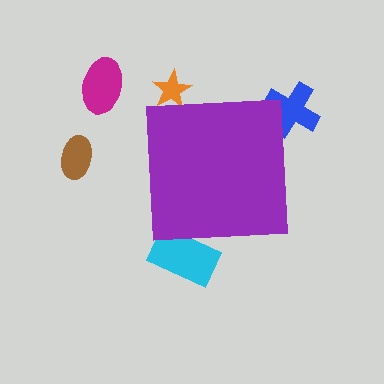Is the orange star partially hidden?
Yes, the orange star is partially hidden behind the purple square.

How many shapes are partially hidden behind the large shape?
3 shapes are partially hidden.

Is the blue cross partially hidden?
Yes, the blue cross is partially hidden behind the purple square.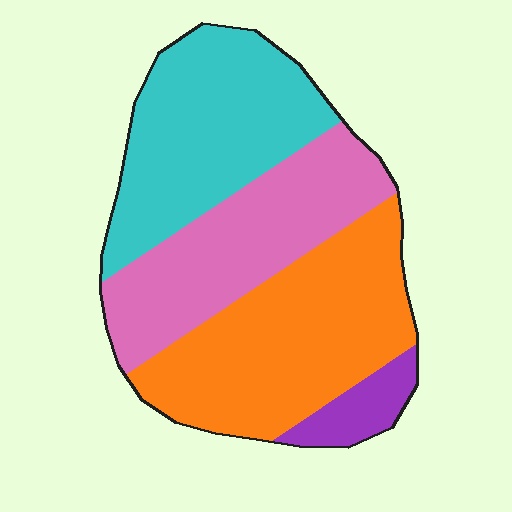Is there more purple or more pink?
Pink.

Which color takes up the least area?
Purple, at roughly 5%.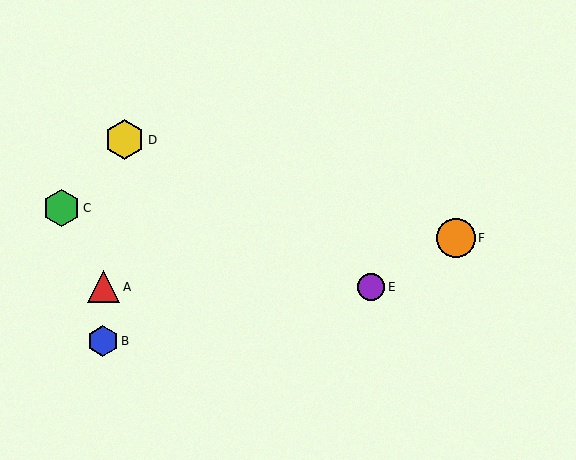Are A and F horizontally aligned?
No, A is at y≈287 and F is at y≈238.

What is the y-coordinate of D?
Object D is at y≈140.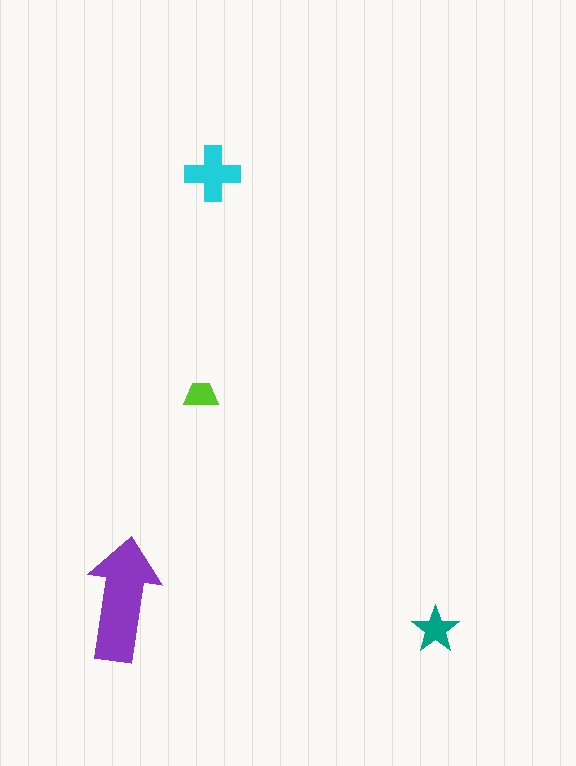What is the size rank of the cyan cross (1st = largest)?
2nd.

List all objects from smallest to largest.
The lime trapezoid, the teal star, the cyan cross, the purple arrow.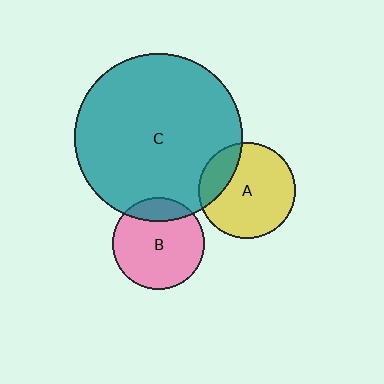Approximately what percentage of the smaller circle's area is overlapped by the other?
Approximately 20%.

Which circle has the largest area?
Circle C (teal).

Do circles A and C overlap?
Yes.